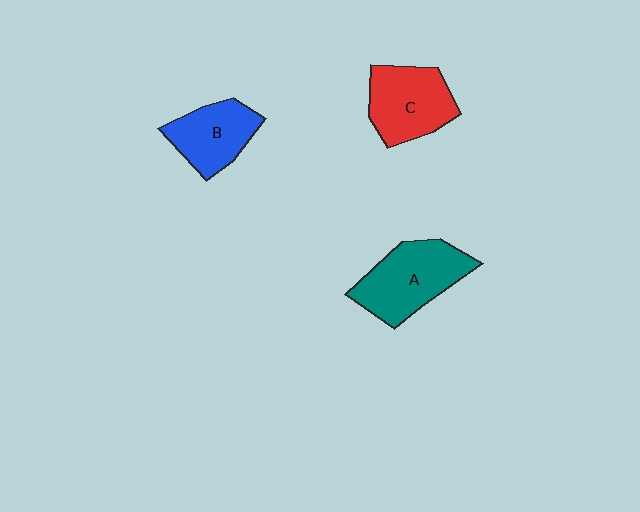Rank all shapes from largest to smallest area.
From largest to smallest: A (teal), C (red), B (blue).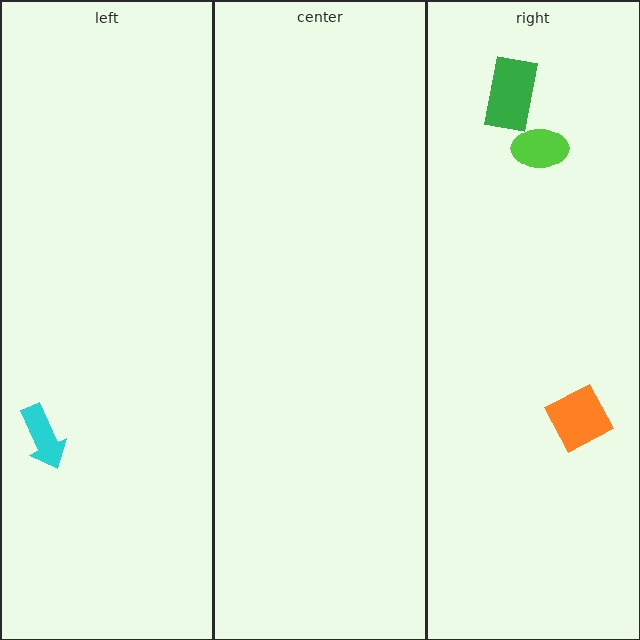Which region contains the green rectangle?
The right region.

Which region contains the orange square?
The right region.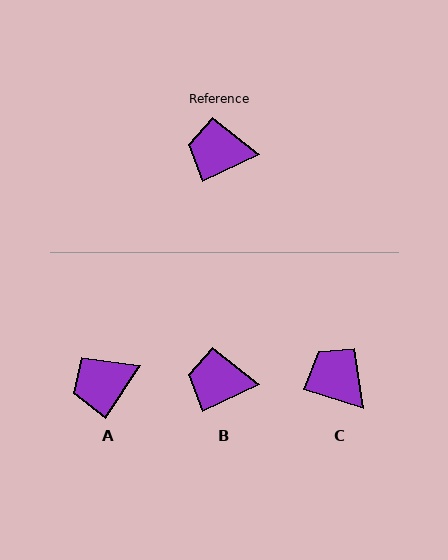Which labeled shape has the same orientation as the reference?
B.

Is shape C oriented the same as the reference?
No, it is off by about 43 degrees.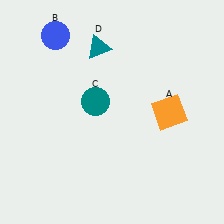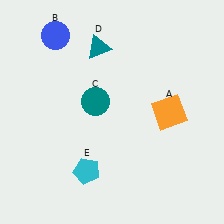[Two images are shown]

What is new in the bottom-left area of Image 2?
A cyan pentagon (E) was added in the bottom-left area of Image 2.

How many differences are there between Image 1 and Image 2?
There is 1 difference between the two images.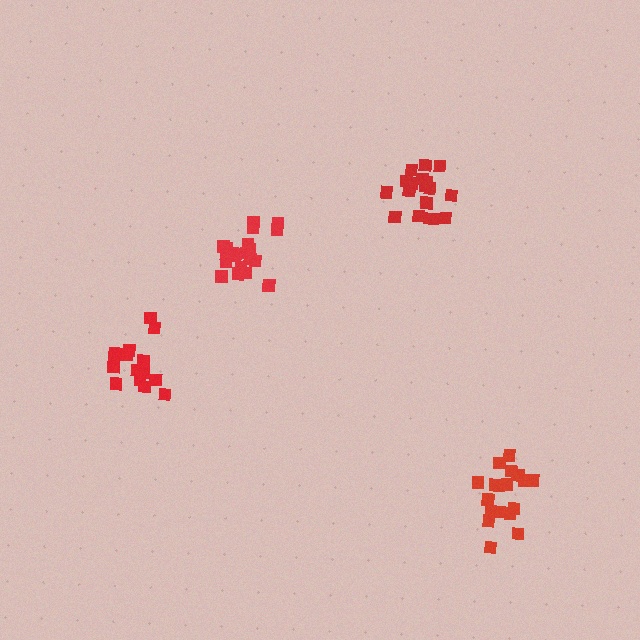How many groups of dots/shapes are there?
There are 4 groups.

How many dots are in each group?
Group 1: 18 dots, Group 2: 15 dots, Group 3: 18 dots, Group 4: 20 dots (71 total).